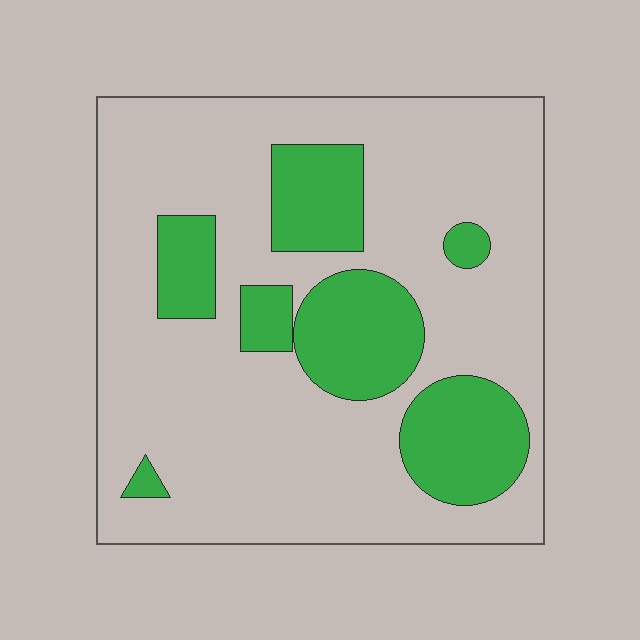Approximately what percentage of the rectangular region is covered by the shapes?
Approximately 25%.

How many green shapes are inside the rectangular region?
7.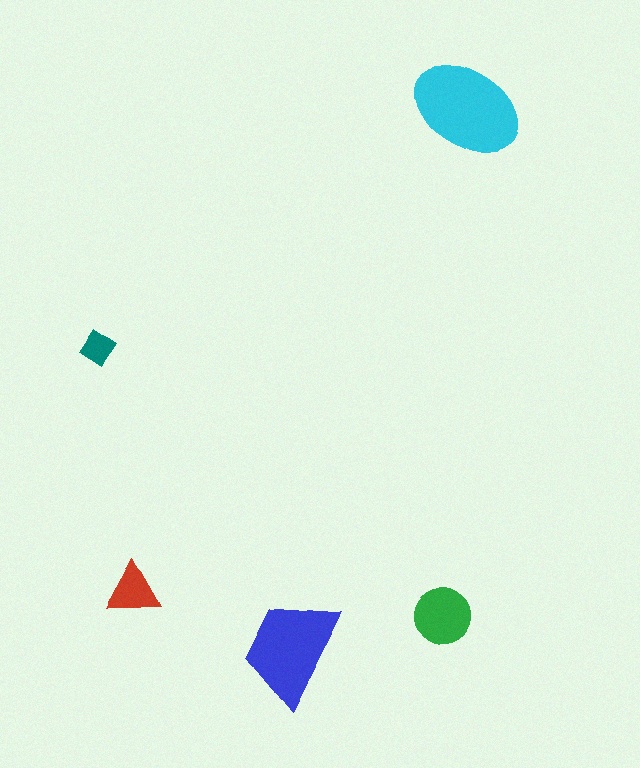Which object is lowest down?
The blue trapezoid is bottommost.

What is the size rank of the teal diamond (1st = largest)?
5th.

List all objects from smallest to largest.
The teal diamond, the red triangle, the green circle, the blue trapezoid, the cyan ellipse.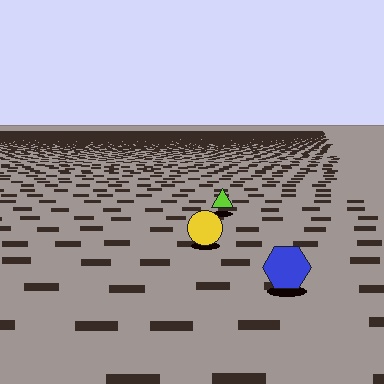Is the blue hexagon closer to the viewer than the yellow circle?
Yes. The blue hexagon is closer — you can tell from the texture gradient: the ground texture is coarser near it.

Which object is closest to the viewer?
The blue hexagon is closest. The texture marks near it are larger and more spread out.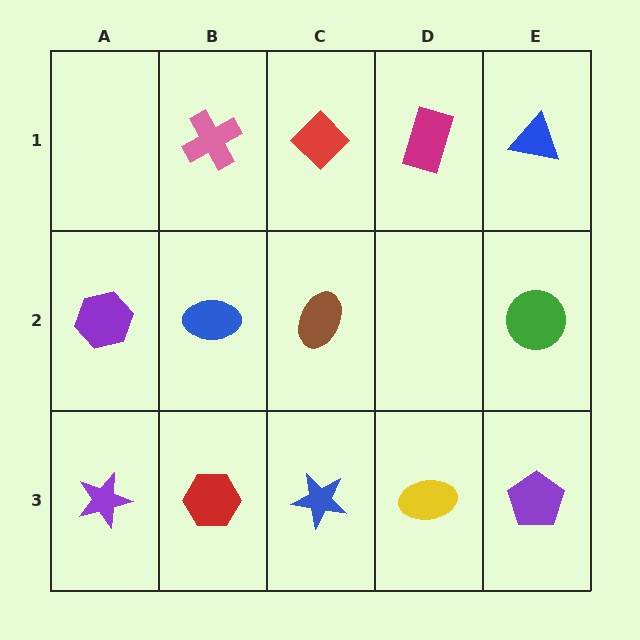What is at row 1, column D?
A magenta rectangle.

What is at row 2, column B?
A blue ellipse.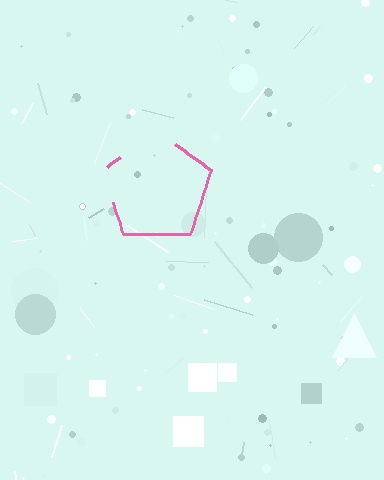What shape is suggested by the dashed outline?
The dashed outline suggests a pentagon.